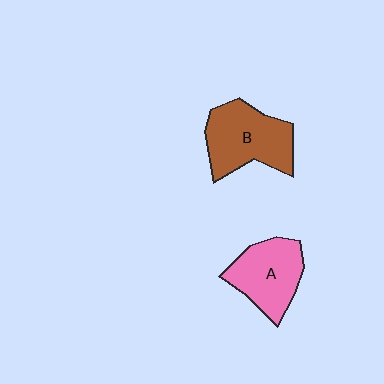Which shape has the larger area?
Shape B (brown).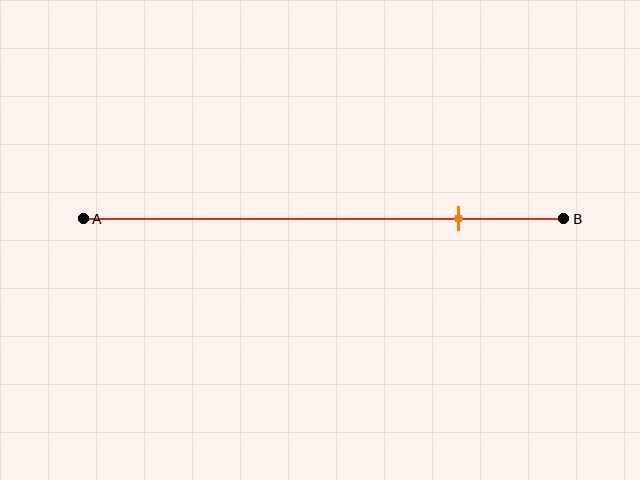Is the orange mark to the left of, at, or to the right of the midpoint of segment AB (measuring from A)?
The orange mark is to the right of the midpoint of segment AB.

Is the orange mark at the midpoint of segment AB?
No, the mark is at about 80% from A, not at the 50% midpoint.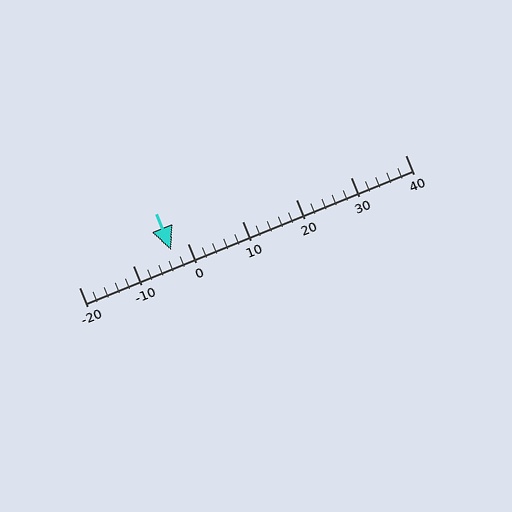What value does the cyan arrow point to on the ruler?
The cyan arrow points to approximately -3.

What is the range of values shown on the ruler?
The ruler shows values from -20 to 40.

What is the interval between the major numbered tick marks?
The major tick marks are spaced 10 units apart.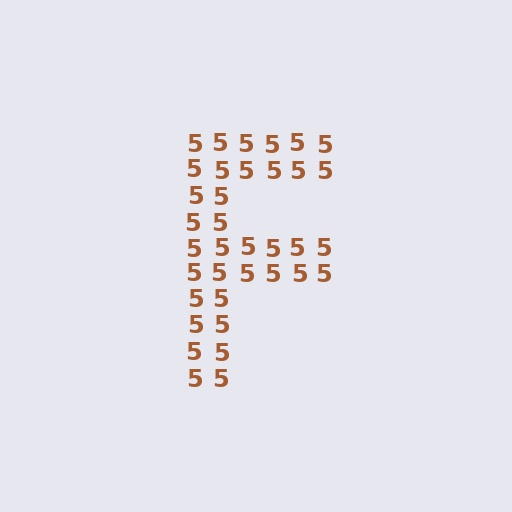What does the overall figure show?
The overall figure shows the letter F.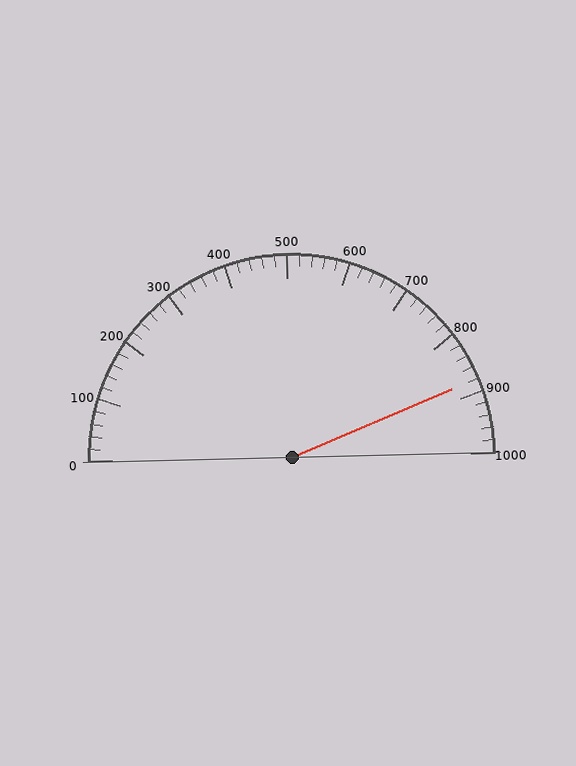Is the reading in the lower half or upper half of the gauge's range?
The reading is in the upper half of the range (0 to 1000).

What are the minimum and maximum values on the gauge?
The gauge ranges from 0 to 1000.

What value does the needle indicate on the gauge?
The needle indicates approximately 880.